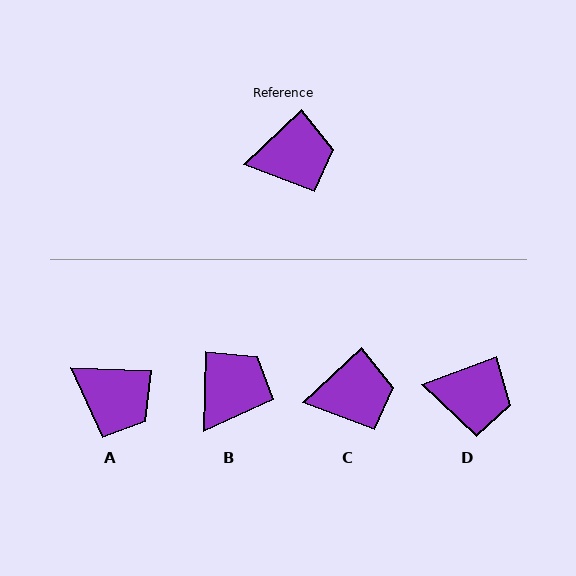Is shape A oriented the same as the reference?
No, it is off by about 45 degrees.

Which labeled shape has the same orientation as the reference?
C.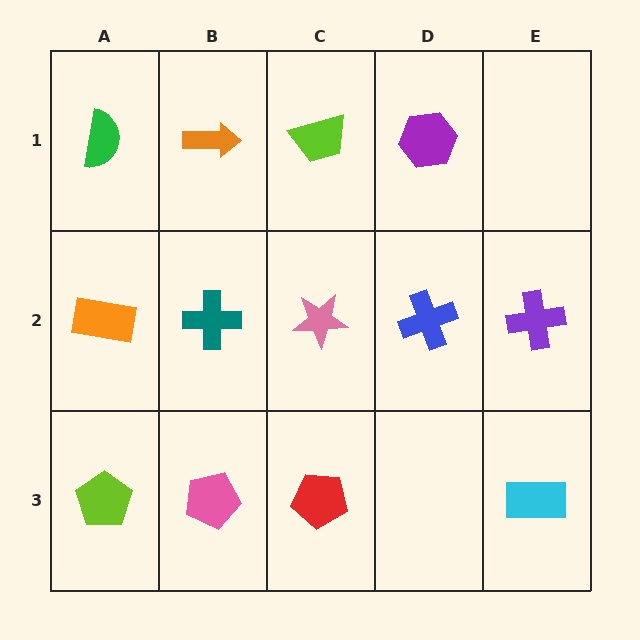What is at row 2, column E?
A purple cross.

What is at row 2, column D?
A blue cross.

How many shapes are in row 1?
4 shapes.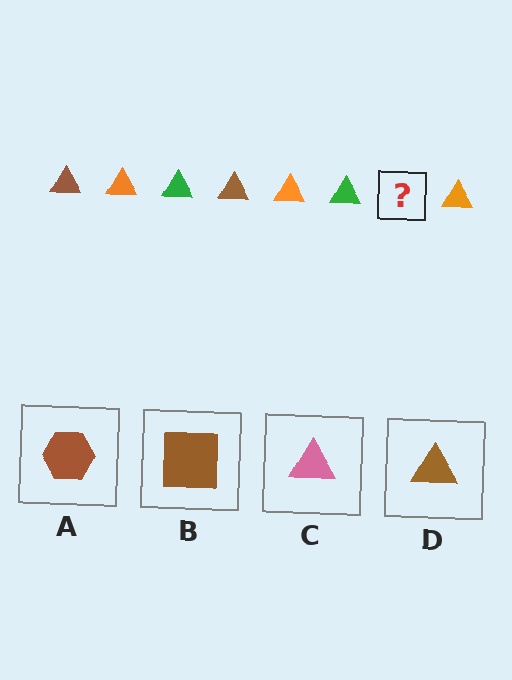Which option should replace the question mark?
Option D.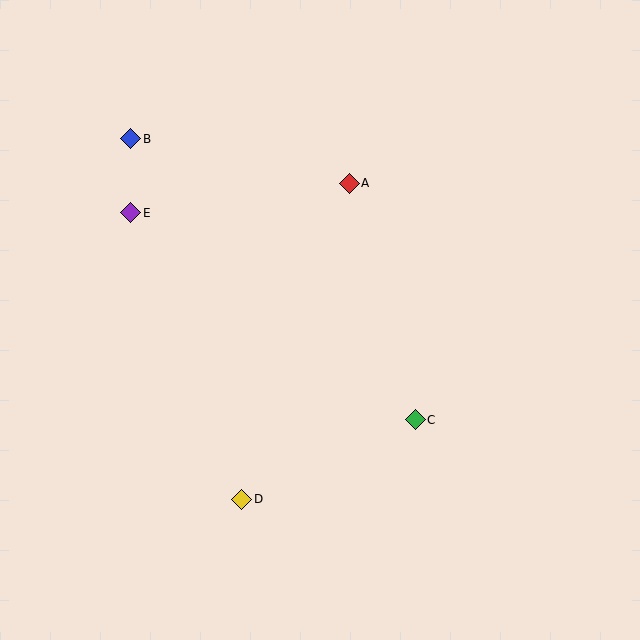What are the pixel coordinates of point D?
Point D is at (242, 499).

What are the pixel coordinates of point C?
Point C is at (415, 420).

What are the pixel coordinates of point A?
Point A is at (349, 183).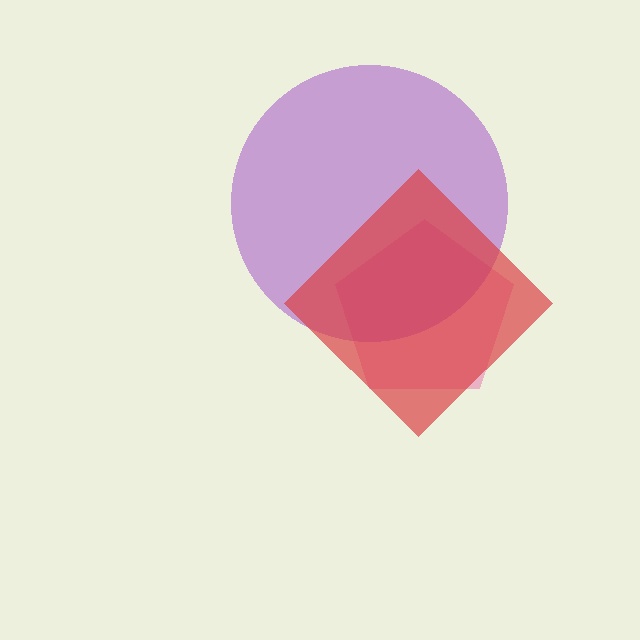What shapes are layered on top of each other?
The layered shapes are: a pink pentagon, a purple circle, a red diamond.